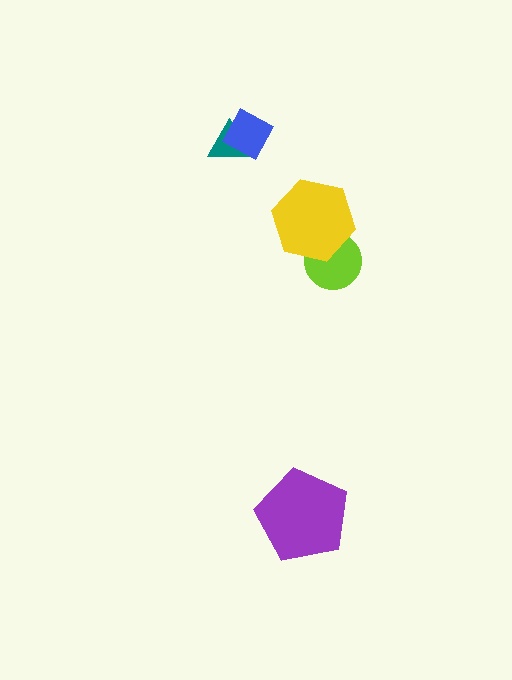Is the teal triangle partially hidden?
Yes, it is partially covered by another shape.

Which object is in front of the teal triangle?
The blue diamond is in front of the teal triangle.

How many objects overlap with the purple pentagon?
0 objects overlap with the purple pentagon.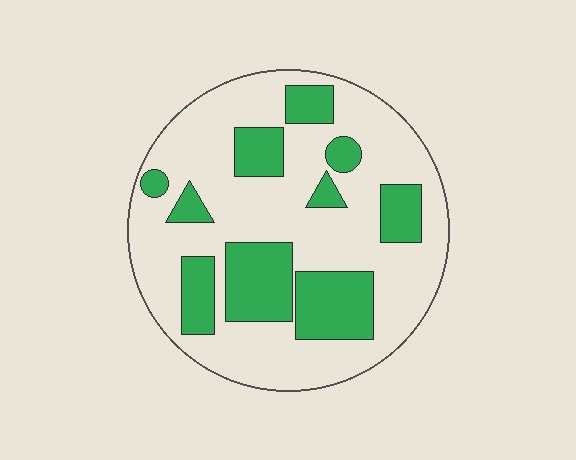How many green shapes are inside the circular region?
10.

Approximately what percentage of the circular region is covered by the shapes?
Approximately 30%.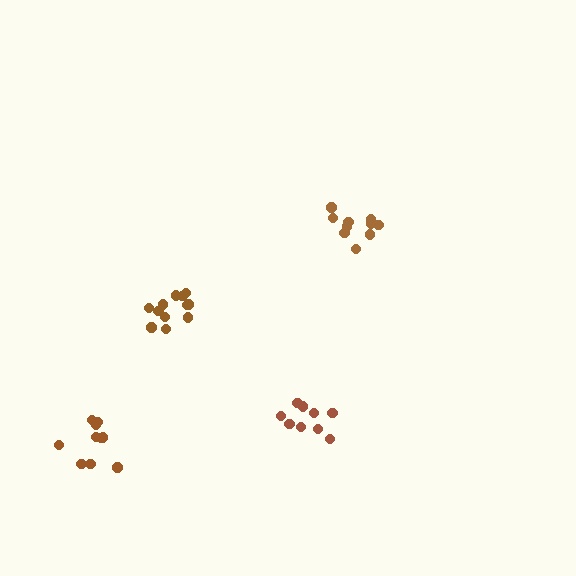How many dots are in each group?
Group 1: 9 dots, Group 2: 10 dots, Group 3: 12 dots, Group 4: 10 dots (41 total).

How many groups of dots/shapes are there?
There are 4 groups.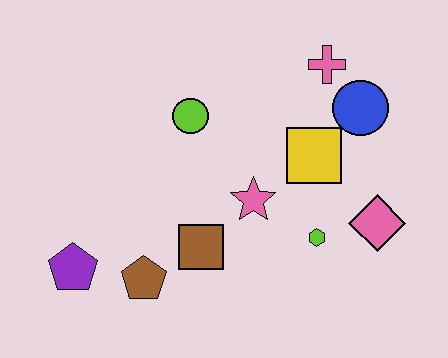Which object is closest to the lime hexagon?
The pink diamond is closest to the lime hexagon.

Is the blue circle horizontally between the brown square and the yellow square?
No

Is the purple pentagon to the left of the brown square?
Yes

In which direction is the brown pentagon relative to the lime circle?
The brown pentagon is below the lime circle.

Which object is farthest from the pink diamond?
The purple pentagon is farthest from the pink diamond.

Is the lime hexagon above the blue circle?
No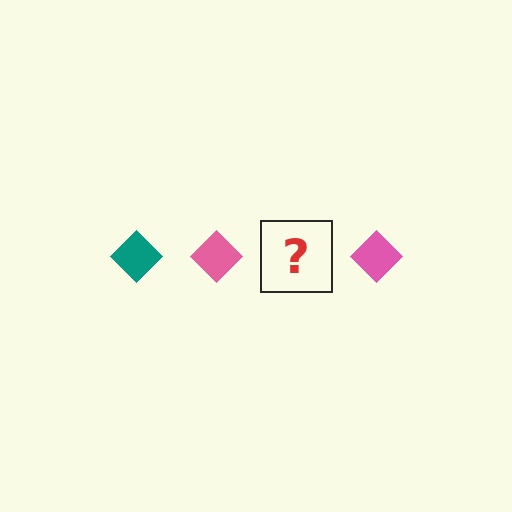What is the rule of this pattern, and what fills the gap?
The rule is that the pattern cycles through teal, pink diamonds. The gap should be filled with a teal diamond.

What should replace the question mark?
The question mark should be replaced with a teal diamond.